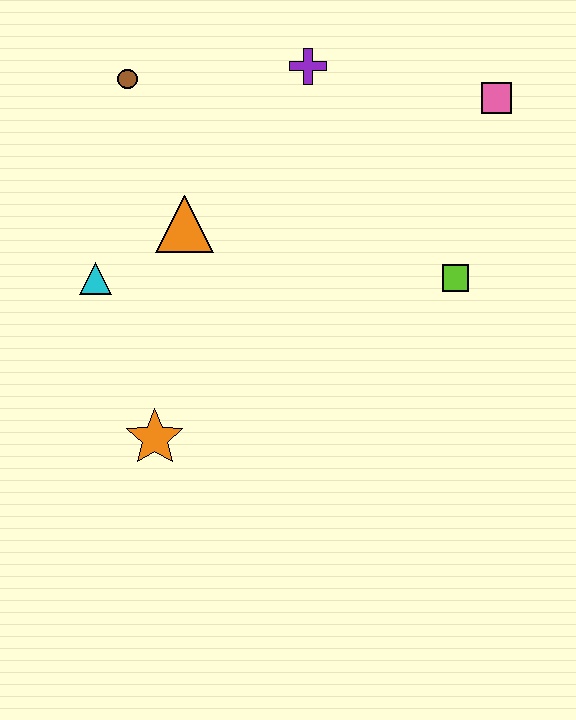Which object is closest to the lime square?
The pink square is closest to the lime square.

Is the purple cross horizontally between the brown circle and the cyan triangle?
No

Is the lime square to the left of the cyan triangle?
No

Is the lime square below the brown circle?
Yes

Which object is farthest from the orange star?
The pink square is farthest from the orange star.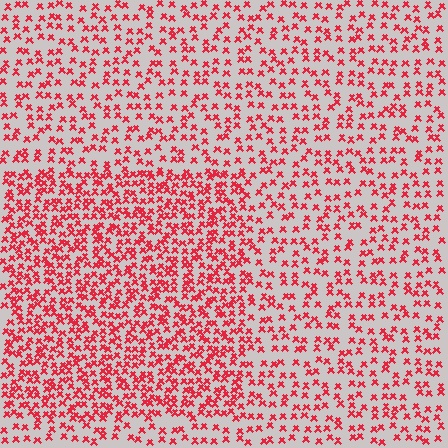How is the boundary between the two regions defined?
The boundary is defined by a change in element density (approximately 1.8x ratio). All elements are the same color, size, and shape.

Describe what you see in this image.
The image contains small red elements arranged at two different densities. A rectangle-shaped region is visible where the elements are more densely packed than the surrounding area.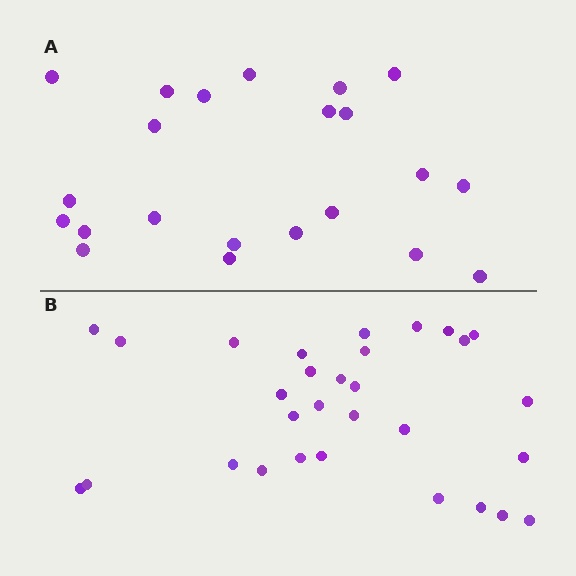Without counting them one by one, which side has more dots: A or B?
Region B (the bottom region) has more dots.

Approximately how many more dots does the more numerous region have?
Region B has roughly 8 or so more dots than region A.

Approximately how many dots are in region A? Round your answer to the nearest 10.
About 20 dots. (The exact count is 22, which rounds to 20.)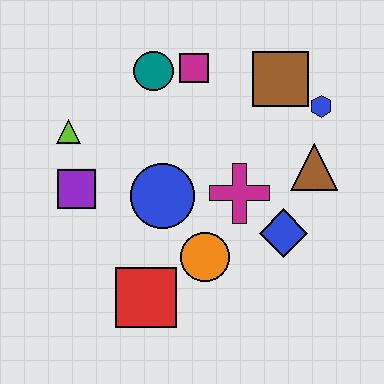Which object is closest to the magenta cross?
The blue diamond is closest to the magenta cross.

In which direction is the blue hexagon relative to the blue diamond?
The blue hexagon is above the blue diamond.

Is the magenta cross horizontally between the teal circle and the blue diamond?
Yes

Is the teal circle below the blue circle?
No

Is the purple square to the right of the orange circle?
No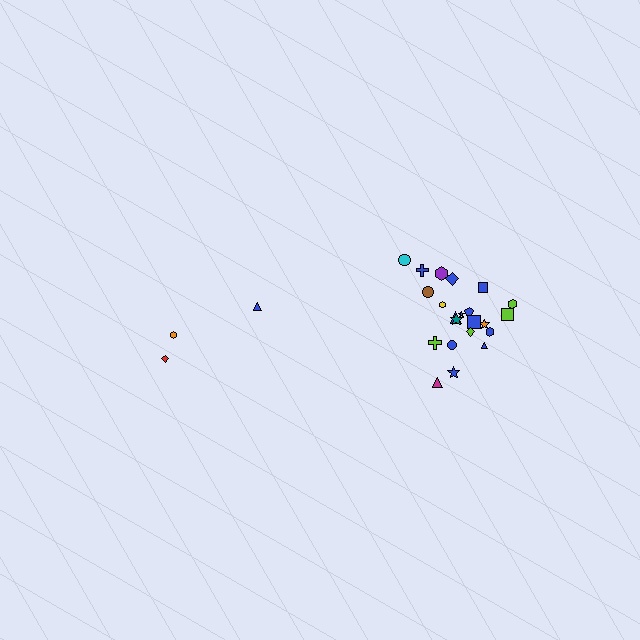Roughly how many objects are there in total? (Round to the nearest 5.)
Roughly 25 objects in total.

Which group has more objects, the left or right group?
The right group.